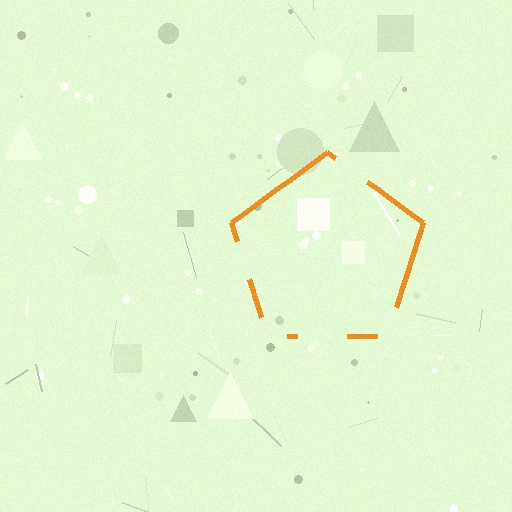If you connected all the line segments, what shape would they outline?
They would outline a pentagon.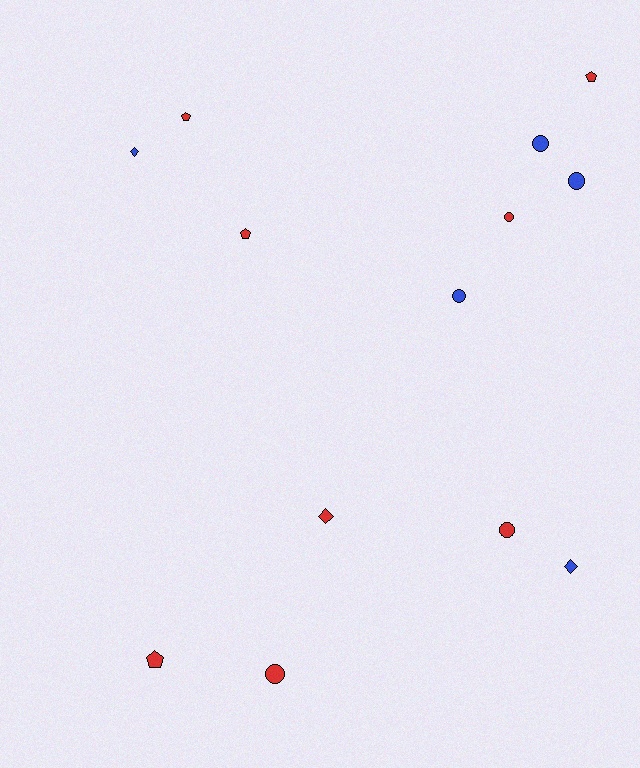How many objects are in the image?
There are 13 objects.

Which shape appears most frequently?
Circle, with 6 objects.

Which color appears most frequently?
Red, with 8 objects.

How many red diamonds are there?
There is 1 red diamond.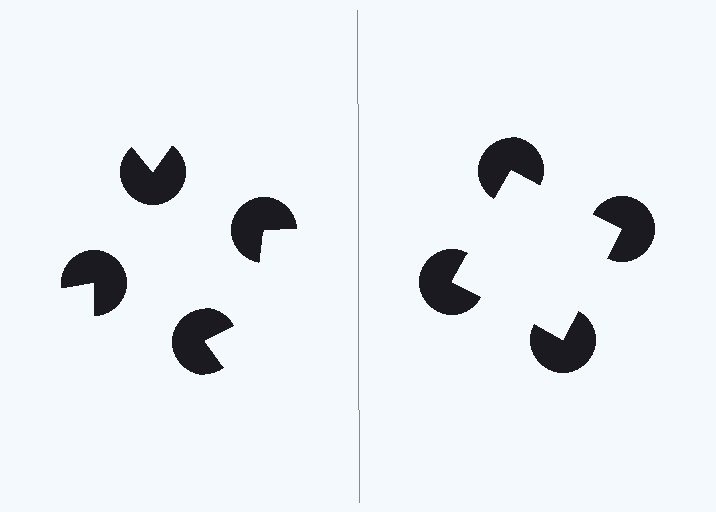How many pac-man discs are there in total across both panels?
8 — 4 on each side.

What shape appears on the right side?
An illusory square.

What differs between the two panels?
The pac-man discs are positioned identically on both sides; only the wedge orientations differ. On the right they align to a square; on the left they are misaligned.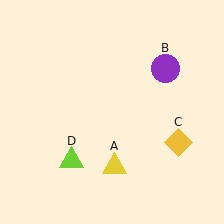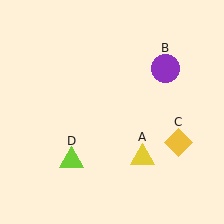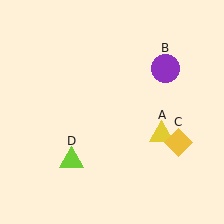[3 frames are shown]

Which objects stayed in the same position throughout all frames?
Purple circle (object B) and yellow diamond (object C) and lime triangle (object D) remained stationary.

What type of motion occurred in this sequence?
The yellow triangle (object A) rotated counterclockwise around the center of the scene.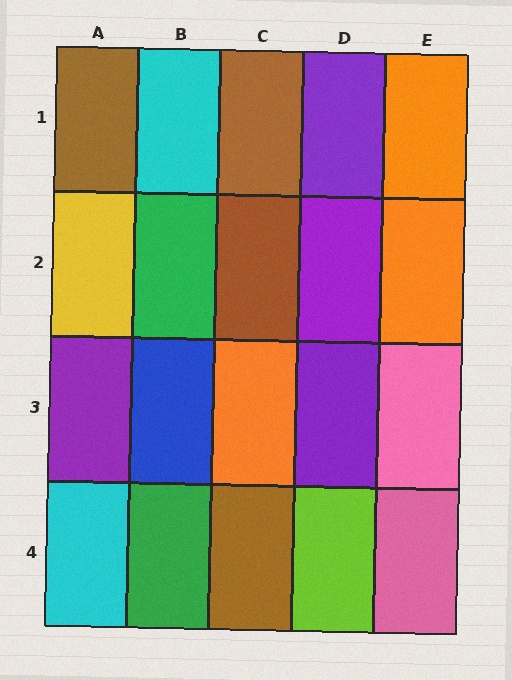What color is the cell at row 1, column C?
Brown.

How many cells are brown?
4 cells are brown.